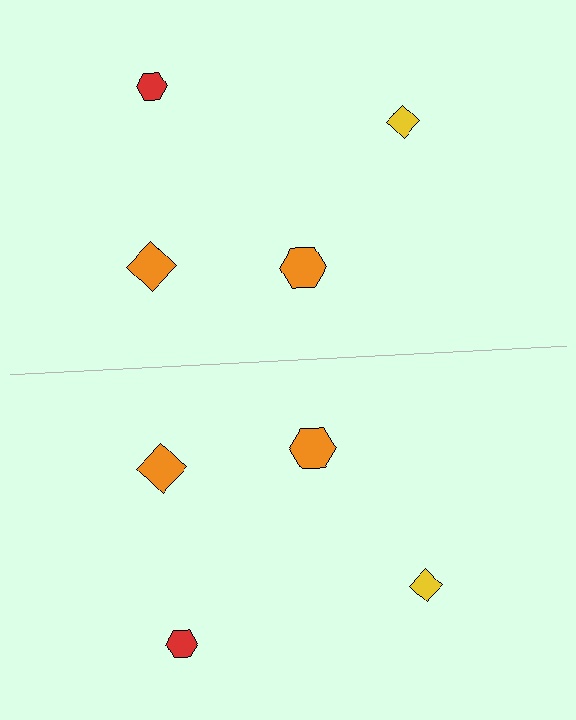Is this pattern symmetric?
Yes, this pattern has bilateral (reflection) symmetry.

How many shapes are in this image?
There are 8 shapes in this image.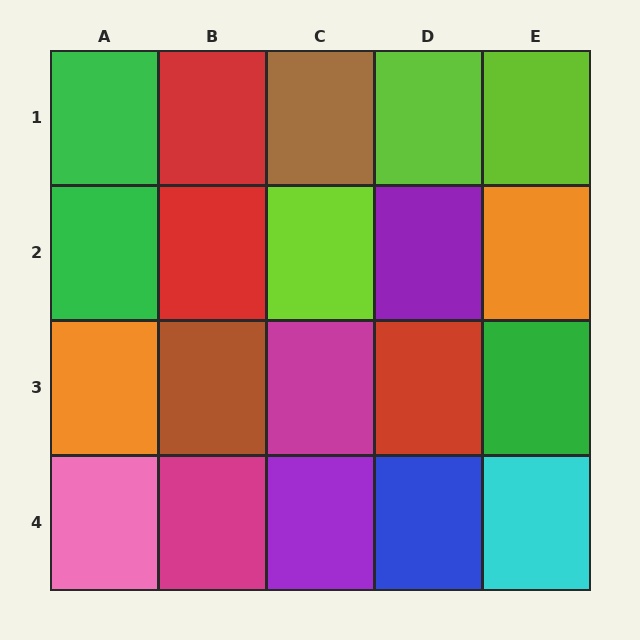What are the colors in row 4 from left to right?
Pink, magenta, purple, blue, cyan.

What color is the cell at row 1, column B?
Red.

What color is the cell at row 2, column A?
Green.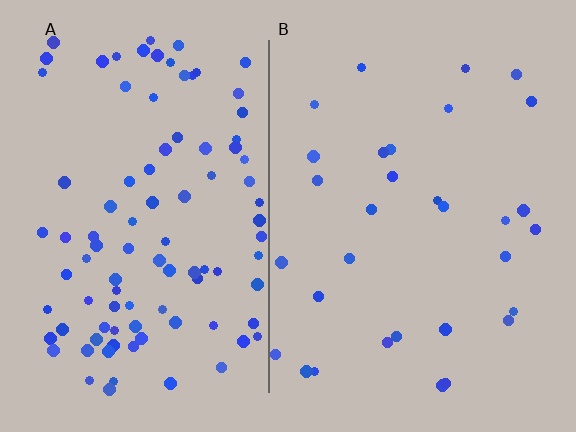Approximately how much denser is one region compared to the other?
Approximately 3.1× — region A over region B.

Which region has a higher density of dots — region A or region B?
A (the left).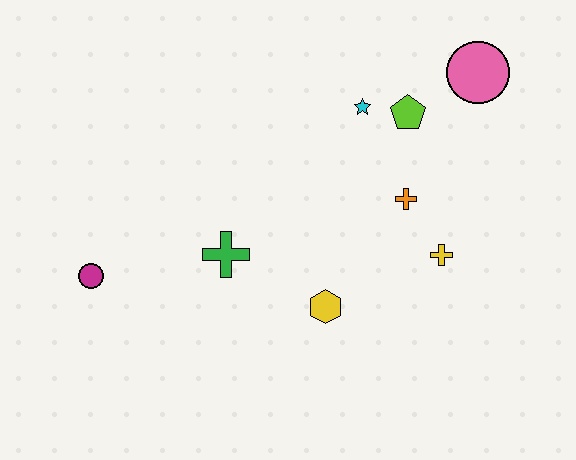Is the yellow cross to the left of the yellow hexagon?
No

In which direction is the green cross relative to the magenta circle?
The green cross is to the right of the magenta circle.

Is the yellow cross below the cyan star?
Yes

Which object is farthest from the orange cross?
The magenta circle is farthest from the orange cross.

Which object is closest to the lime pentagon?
The cyan star is closest to the lime pentagon.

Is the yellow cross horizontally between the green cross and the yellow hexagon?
No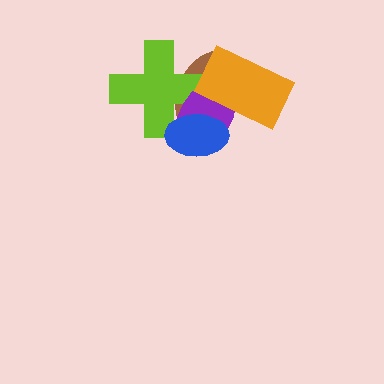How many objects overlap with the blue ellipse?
4 objects overlap with the blue ellipse.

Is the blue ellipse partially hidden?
Yes, it is partially covered by another shape.